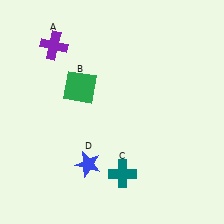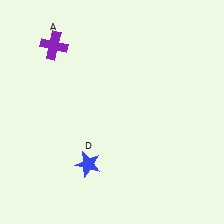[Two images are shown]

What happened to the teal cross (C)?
The teal cross (C) was removed in Image 2. It was in the bottom-right area of Image 1.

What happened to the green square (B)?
The green square (B) was removed in Image 2. It was in the top-left area of Image 1.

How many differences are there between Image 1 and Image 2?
There are 2 differences between the two images.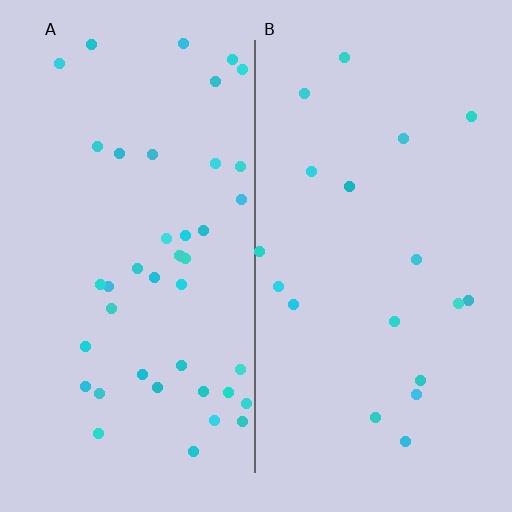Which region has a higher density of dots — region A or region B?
A (the left).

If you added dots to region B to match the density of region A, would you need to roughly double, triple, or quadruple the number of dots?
Approximately double.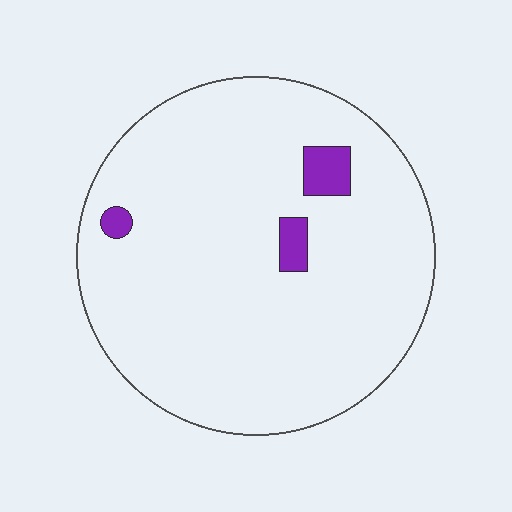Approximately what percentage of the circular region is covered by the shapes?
Approximately 5%.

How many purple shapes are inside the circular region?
3.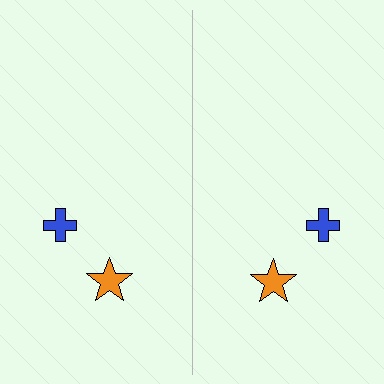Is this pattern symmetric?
Yes, this pattern has bilateral (reflection) symmetry.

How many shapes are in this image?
There are 4 shapes in this image.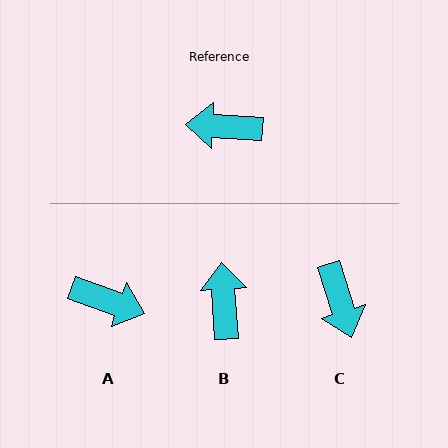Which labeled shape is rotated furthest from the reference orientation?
A, about 163 degrees away.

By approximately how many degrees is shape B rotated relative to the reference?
Approximately 83 degrees clockwise.